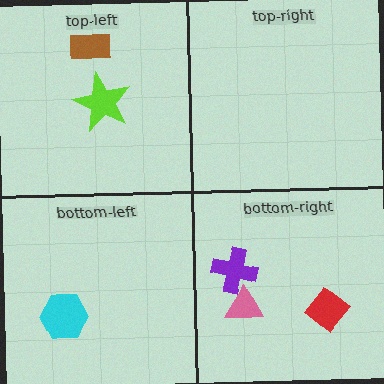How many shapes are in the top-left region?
2.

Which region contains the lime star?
The top-left region.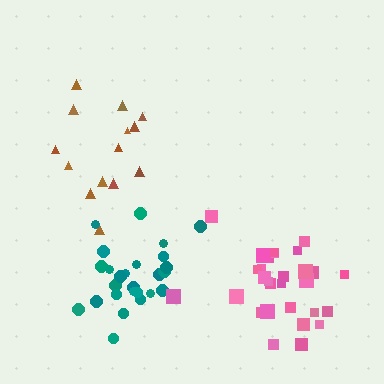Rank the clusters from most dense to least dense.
pink, teal, brown.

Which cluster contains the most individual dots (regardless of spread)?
Pink (30).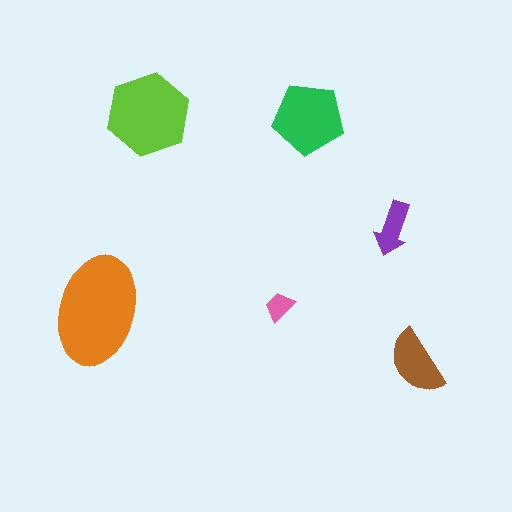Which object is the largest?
The orange ellipse.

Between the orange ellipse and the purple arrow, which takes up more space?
The orange ellipse.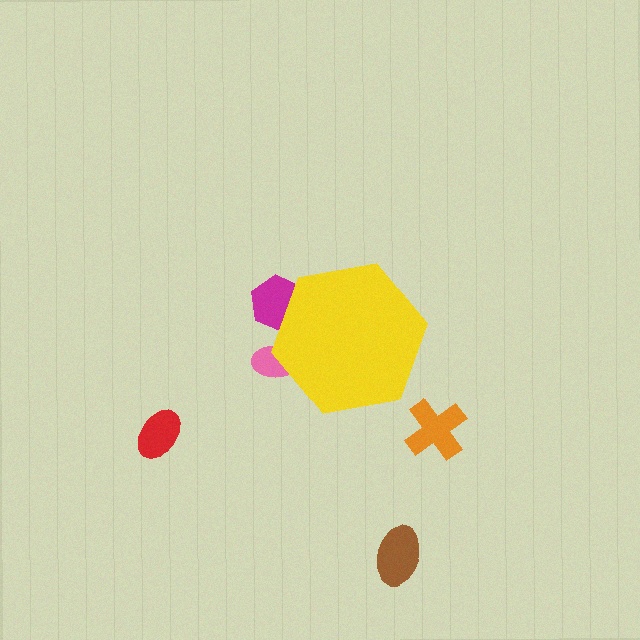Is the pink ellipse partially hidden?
Yes, the pink ellipse is partially hidden behind the yellow hexagon.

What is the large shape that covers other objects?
A yellow hexagon.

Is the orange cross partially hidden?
No, the orange cross is fully visible.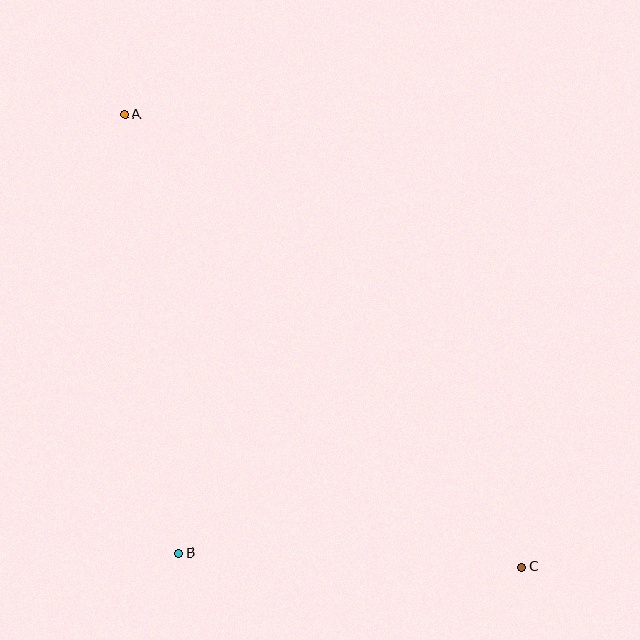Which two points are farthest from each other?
Points A and C are farthest from each other.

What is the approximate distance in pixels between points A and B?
The distance between A and B is approximately 442 pixels.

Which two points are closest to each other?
Points B and C are closest to each other.